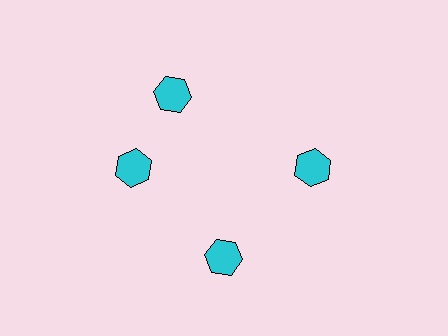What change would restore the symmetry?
The symmetry would be restored by rotating it back into even spacing with its neighbors so that all 4 hexagons sit at equal angles and equal distance from the center.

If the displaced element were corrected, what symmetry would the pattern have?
It would have 4-fold rotational symmetry — the pattern would map onto itself every 90 degrees.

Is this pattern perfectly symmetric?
No. The 4 cyan hexagons are arranged in a ring, but one element near the 12 o'clock position is rotated out of alignment along the ring, breaking the 4-fold rotational symmetry.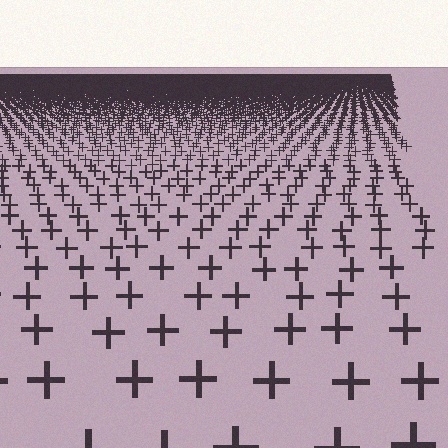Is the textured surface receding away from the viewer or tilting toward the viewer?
The surface is receding away from the viewer. Texture elements get smaller and denser toward the top.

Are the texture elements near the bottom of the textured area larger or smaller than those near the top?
Larger. Near the bottom, elements are closer to the viewer and appear at a bigger on-screen size.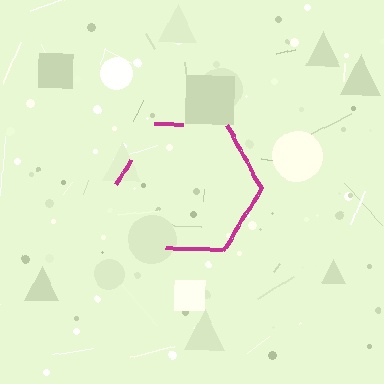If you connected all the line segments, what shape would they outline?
They would outline a hexagon.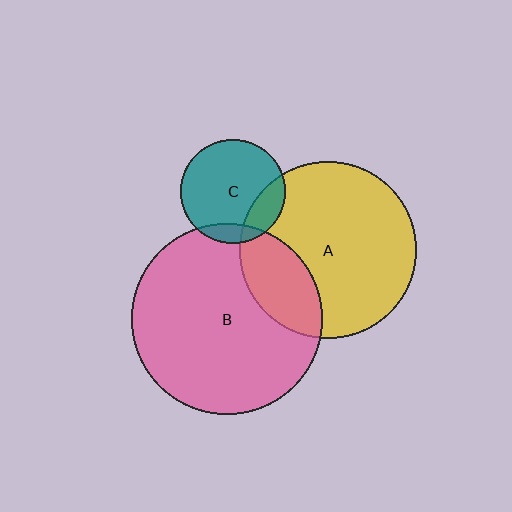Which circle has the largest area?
Circle B (pink).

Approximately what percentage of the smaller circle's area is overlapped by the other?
Approximately 20%.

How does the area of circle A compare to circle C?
Approximately 2.9 times.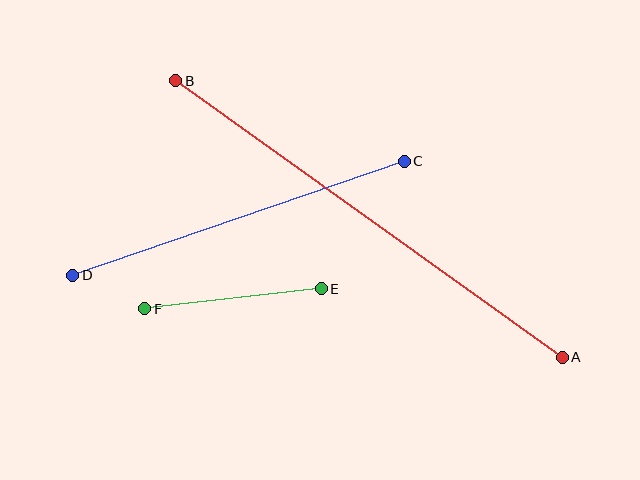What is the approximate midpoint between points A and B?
The midpoint is at approximately (369, 219) pixels.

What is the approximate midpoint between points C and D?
The midpoint is at approximately (239, 218) pixels.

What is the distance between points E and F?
The distance is approximately 178 pixels.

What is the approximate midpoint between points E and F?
The midpoint is at approximately (233, 299) pixels.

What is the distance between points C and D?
The distance is approximately 351 pixels.